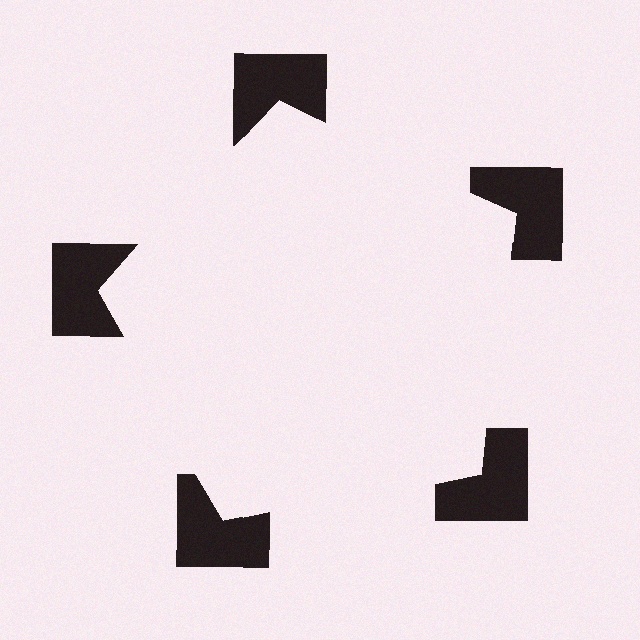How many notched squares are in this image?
There are 5 — one at each vertex of the illusory pentagon.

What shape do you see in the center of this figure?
An illusory pentagon — its edges are inferred from the aligned wedge cuts in the notched squares, not physically drawn.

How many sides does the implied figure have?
5 sides.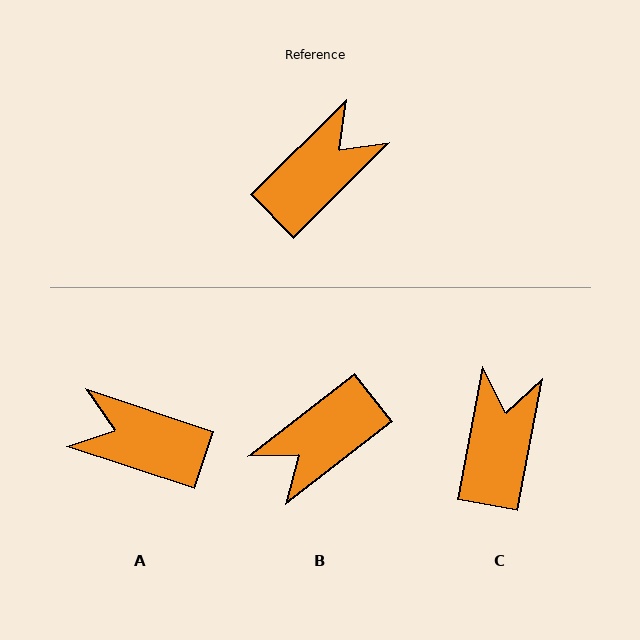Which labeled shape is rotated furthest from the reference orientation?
B, about 173 degrees away.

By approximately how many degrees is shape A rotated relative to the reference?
Approximately 117 degrees counter-clockwise.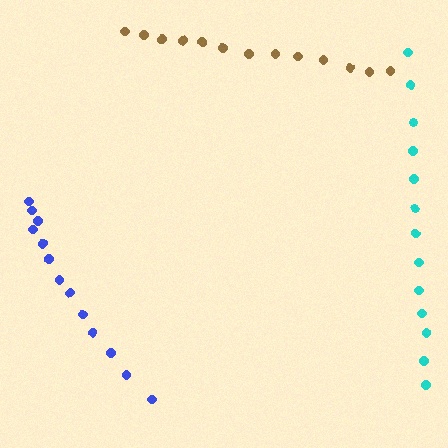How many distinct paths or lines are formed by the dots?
There are 3 distinct paths.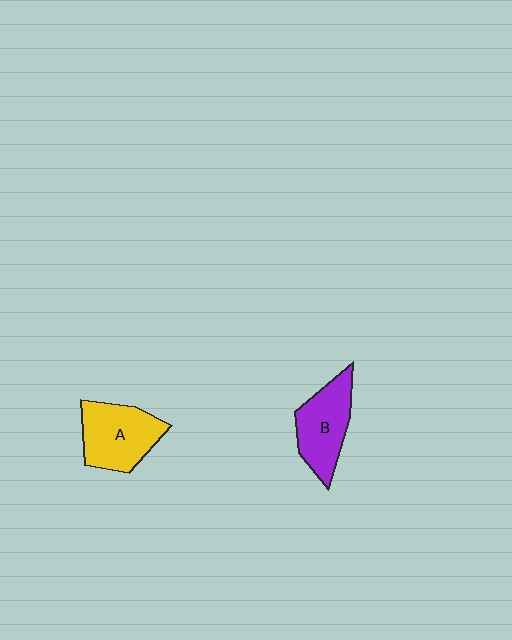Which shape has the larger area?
Shape A (yellow).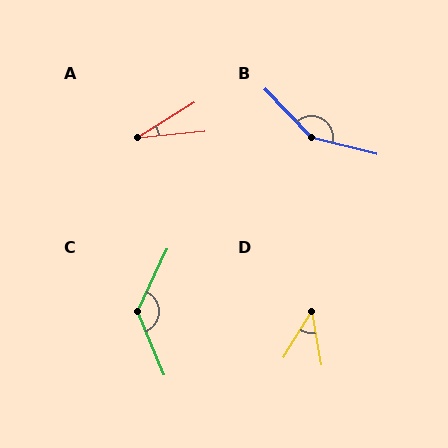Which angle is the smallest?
A, at approximately 26 degrees.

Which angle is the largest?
B, at approximately 148 degrees.